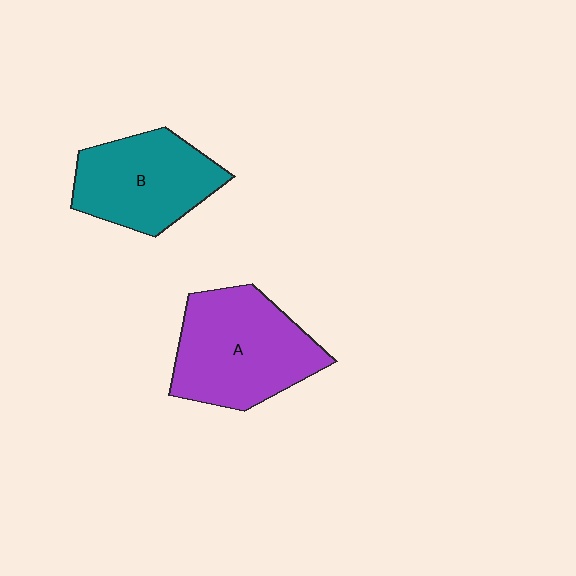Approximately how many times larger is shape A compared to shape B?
Approximately 1.2 times.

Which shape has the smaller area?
Shape B (teal).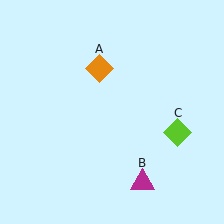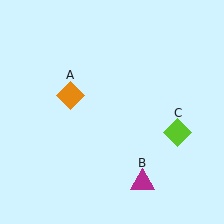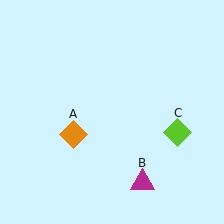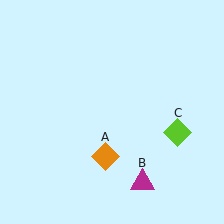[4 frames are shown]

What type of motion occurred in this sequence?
The orange diamond (object A) rotated counterclockwise around the center of the scene.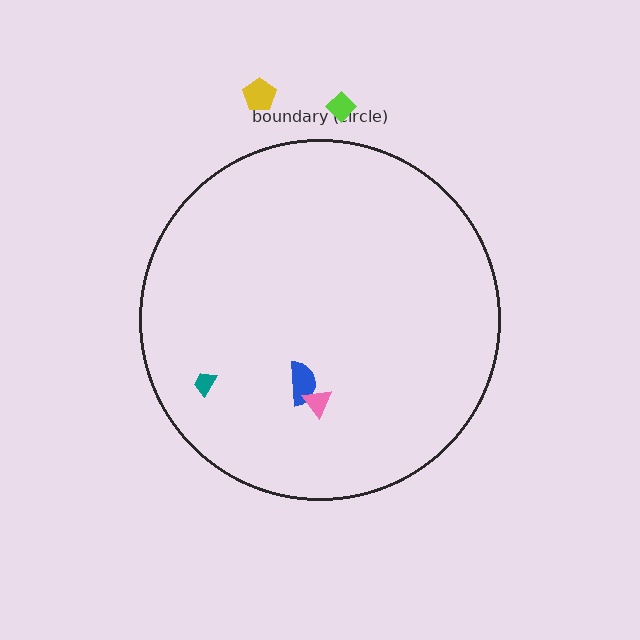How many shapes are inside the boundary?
3 inside, 2 outside.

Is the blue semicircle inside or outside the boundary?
Inside.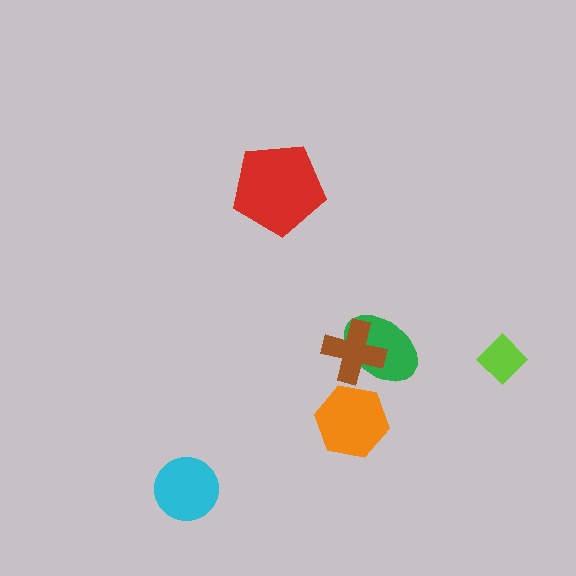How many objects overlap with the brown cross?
1 object overlaps with the brown cross.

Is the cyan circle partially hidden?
No, no other shape covers it.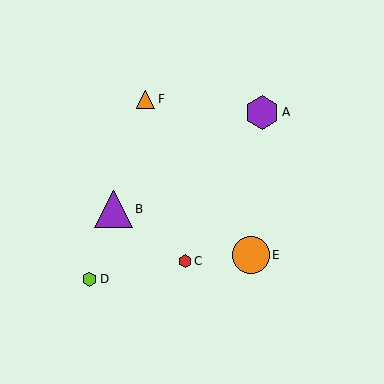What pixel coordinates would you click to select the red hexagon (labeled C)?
Click at (185, 261) to select the red hexagon C.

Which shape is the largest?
The purple triangle (labeled B) is the largest.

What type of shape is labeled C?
Shape C is a red hexagon.